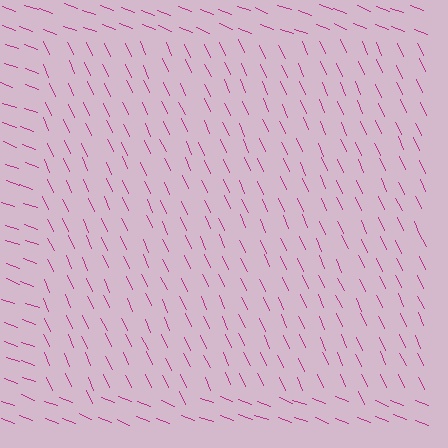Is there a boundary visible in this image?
Yes, there is a texture boundary formed by a change in line orientation.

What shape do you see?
I see a rectangle.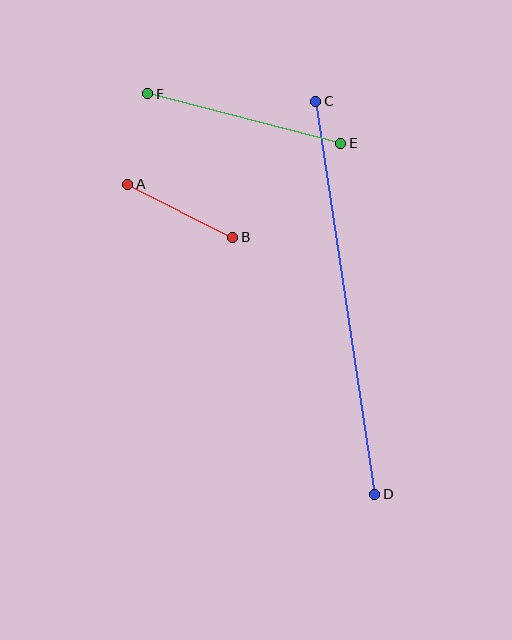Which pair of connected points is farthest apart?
Points C and D are farthest apart.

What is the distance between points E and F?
The distance is approximately 199 pixels.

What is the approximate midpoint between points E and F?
The midpoint is at approximately (244, 118) pixels.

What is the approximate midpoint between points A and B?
The midpoint is at approximately (180, 211) pixels.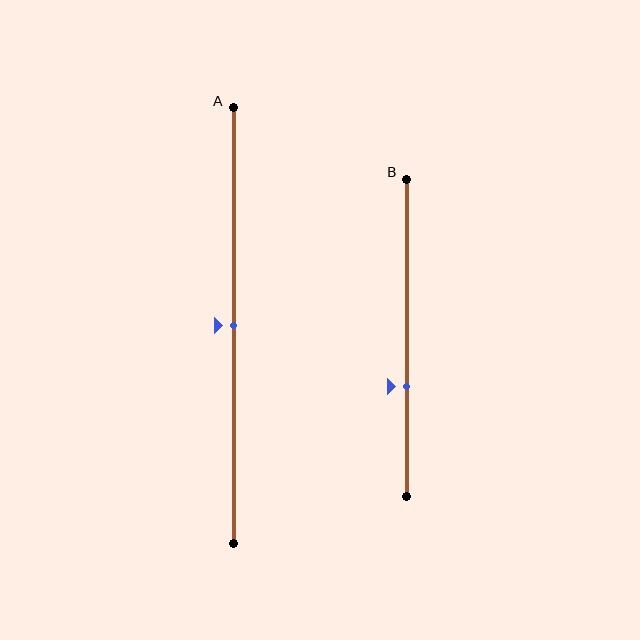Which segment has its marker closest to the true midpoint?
Segment A has its marker closest to the true midpoint.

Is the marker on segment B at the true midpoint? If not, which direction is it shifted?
No, the marker on segment B is shifted downward by about 15% of the segment length.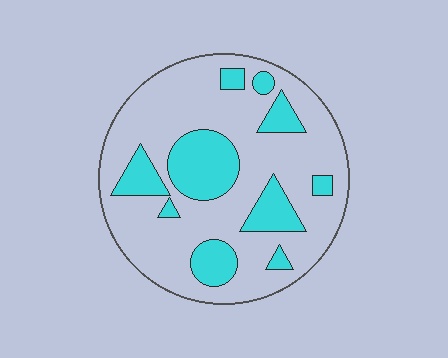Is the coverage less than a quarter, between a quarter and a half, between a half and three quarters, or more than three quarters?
Between a quarter and a half.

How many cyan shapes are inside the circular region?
10.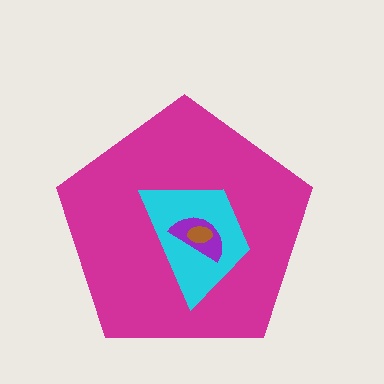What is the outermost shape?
The magenta pentagon.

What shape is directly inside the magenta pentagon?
The cyan trapezoid.